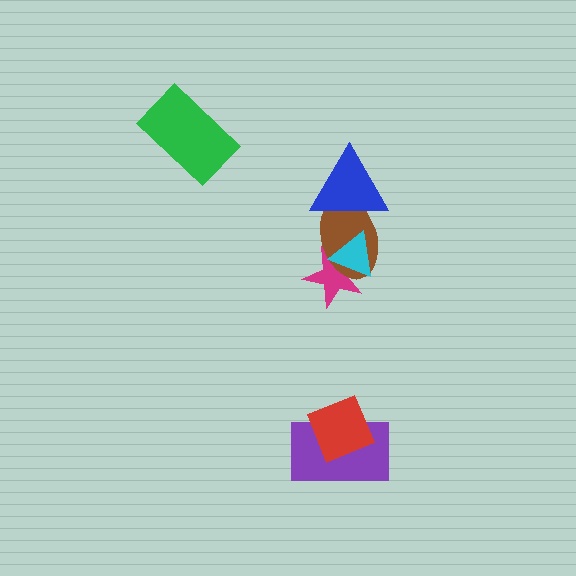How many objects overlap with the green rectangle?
0 objects overlap with the green rectangle.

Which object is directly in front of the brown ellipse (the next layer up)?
The cyan triangle is directly in front of the brown ellipse.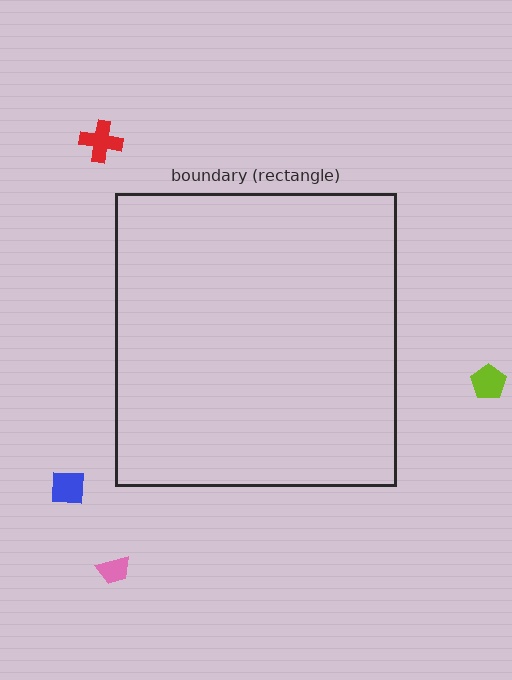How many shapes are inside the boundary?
0 inside, 4 outside.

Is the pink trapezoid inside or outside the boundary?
Outside.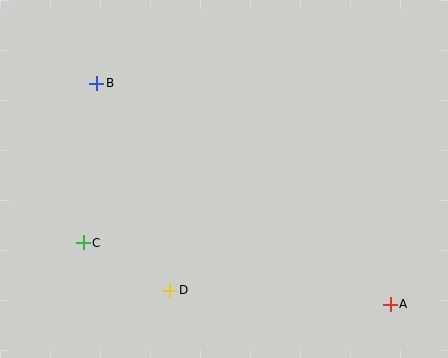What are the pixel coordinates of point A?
Point A is at (390, 304).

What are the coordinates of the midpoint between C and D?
The midpoint between C and D is at (127, 266).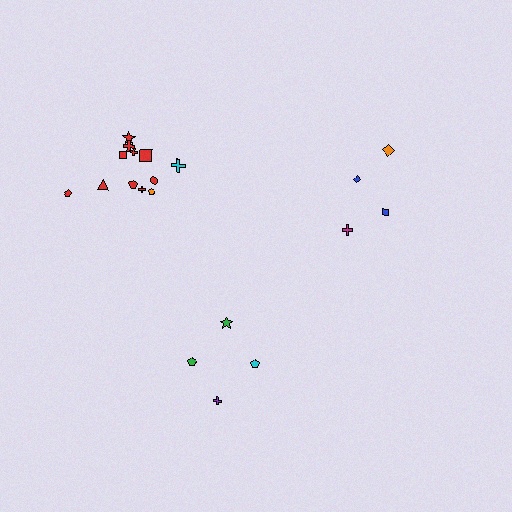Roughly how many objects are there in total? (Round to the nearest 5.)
Roughly 20 objects in total.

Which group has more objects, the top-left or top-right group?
The top-left group.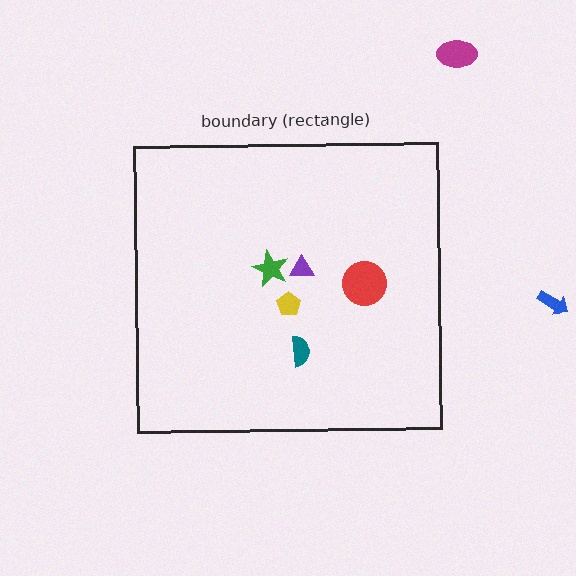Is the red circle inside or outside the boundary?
Inside.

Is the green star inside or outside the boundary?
Inside.